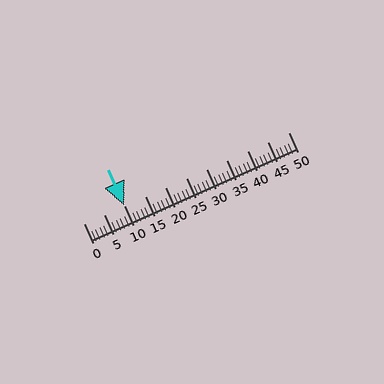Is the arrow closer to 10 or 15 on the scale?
The arrow is closer to 10.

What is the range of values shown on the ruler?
The ruler shows values from 0 to 50.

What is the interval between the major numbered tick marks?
The major tick marks are spaced 5 units apart.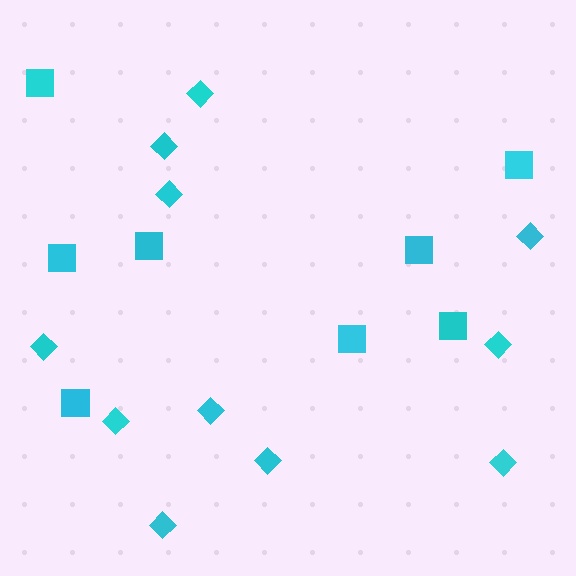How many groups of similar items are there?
There are 2 groups: one group of squares (8) and one group of diamonds (11).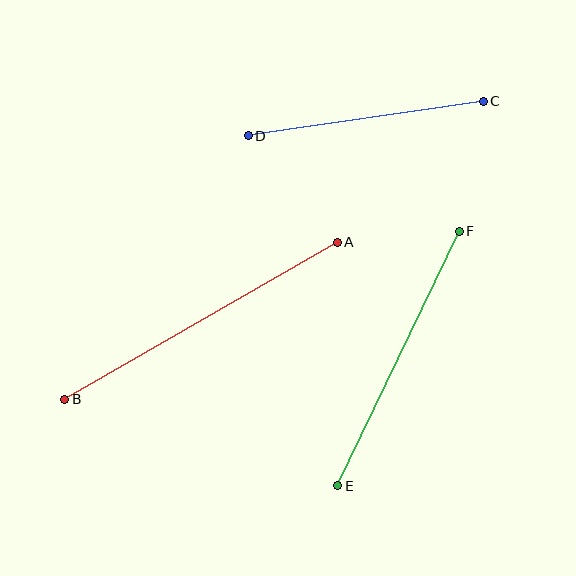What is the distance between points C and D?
The distance is approximately 237 pixels.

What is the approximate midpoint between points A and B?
The midpoint is at approximately (201, 321) pixels.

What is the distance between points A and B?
The distance is approximately 314 pixels.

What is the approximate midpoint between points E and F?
The midpoint is at approximately (399, 358) pixels.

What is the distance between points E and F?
The distance is approximately 283 pixels.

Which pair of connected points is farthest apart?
Points A and B are farthest apart.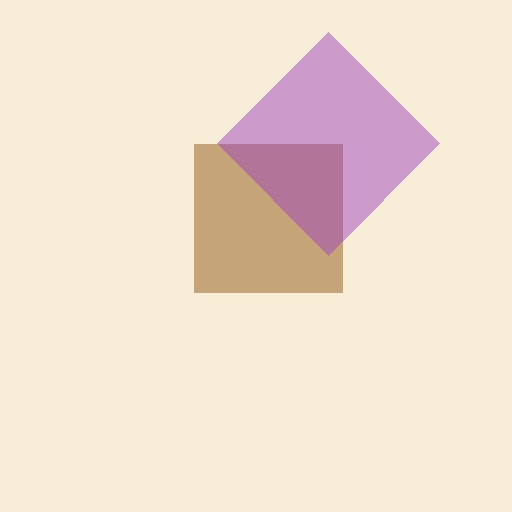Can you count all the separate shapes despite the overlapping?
Yes, there are 2 separate shapes.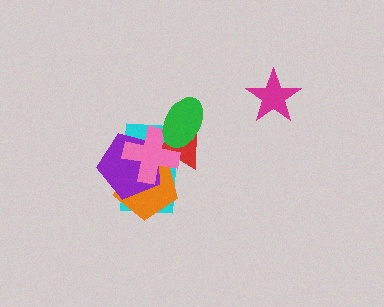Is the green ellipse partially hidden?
No, no other shape covers it.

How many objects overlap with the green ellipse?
3 objects overlap with the green ellipse.